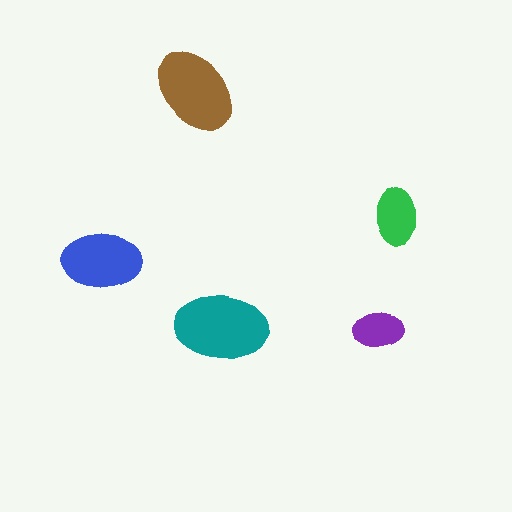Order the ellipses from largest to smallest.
the teal one, the brown one, the blue one, the green one, the purple one.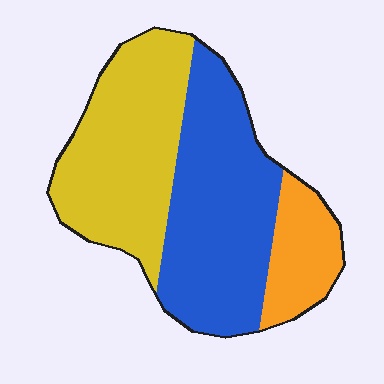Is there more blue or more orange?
Blue.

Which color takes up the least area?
Orange, at roughly 15%.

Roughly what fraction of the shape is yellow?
Yellow covers roughly 40% of the shape.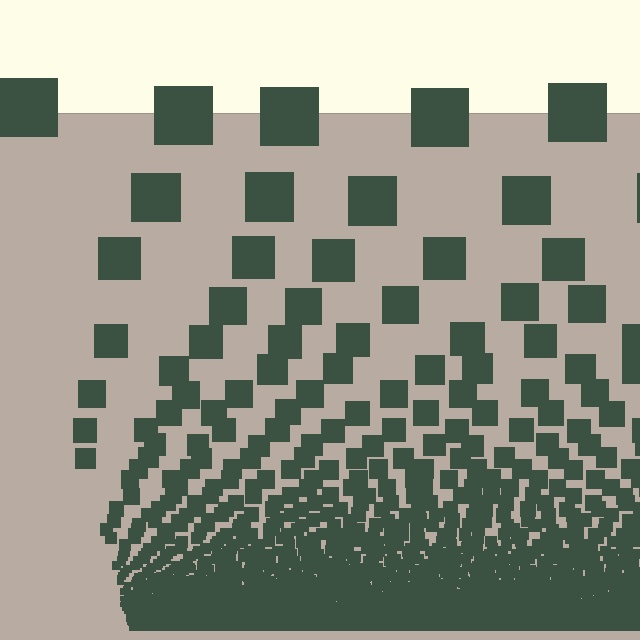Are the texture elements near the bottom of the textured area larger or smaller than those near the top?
Smaller. The gradient is inverted — elements near the bottom are smaller and denser.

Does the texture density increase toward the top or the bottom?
Density increases toward the bottom.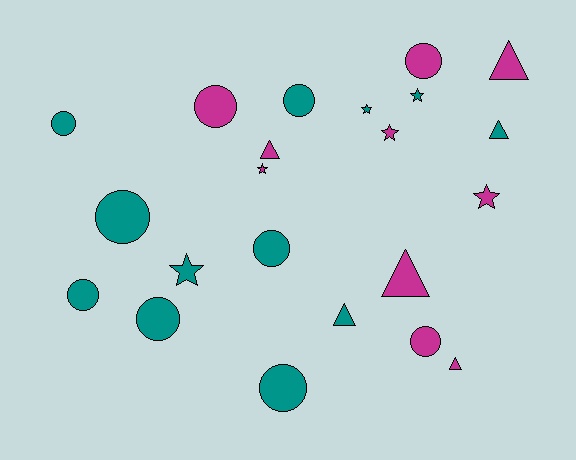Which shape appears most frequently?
Circle, with 10 objects.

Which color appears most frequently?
Teal, with 12 objects.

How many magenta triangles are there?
There are 4 magenta triangles.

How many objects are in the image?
There are 22 objects.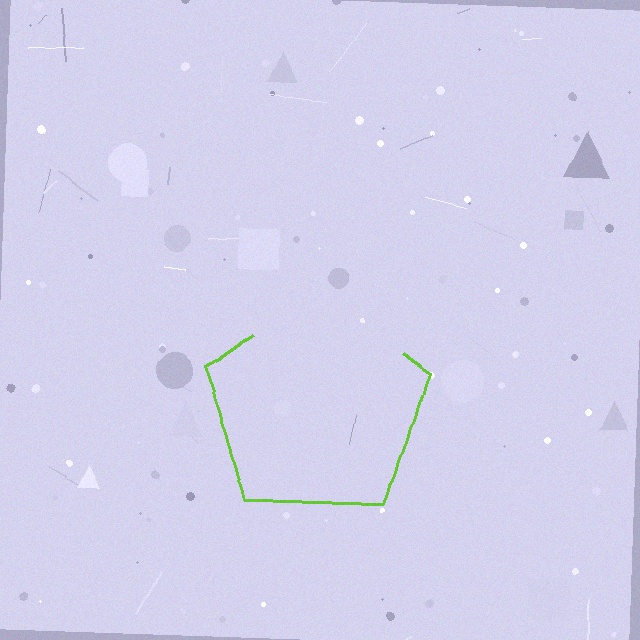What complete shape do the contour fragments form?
The contour fragments form a pentagon.